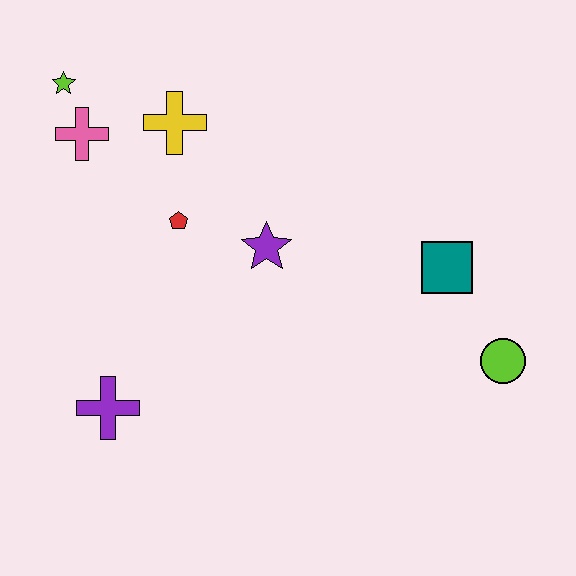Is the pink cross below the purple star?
No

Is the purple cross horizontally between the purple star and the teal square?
No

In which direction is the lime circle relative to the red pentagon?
The lime circle is to the right of the red pentagon.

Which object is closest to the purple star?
The red pentagon is closest to the purple star.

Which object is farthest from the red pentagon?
The lime circle is farthest from the red pentagon.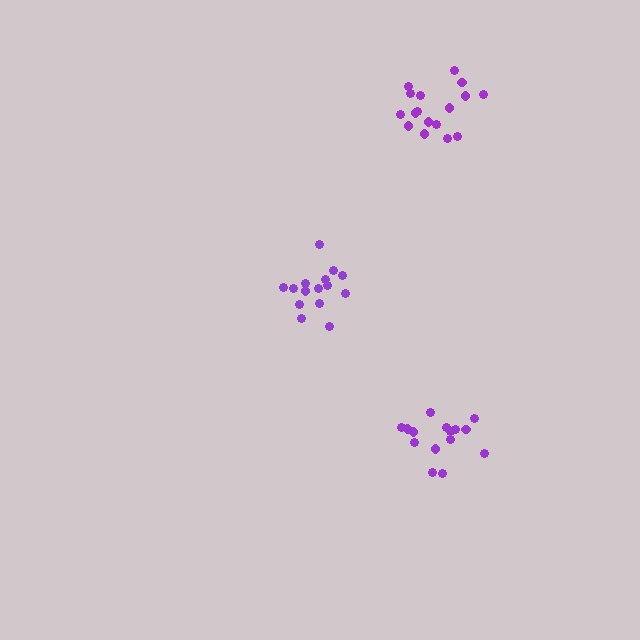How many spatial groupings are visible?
There are 3 spatial groupings.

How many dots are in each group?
Group 1: 15 dots, Group 2: 15 dots, Group 3: 17 dots (47 total).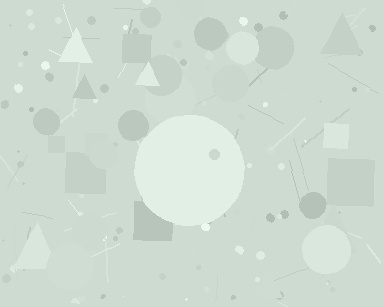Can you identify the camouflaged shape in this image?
The camouflaged shape is a circle.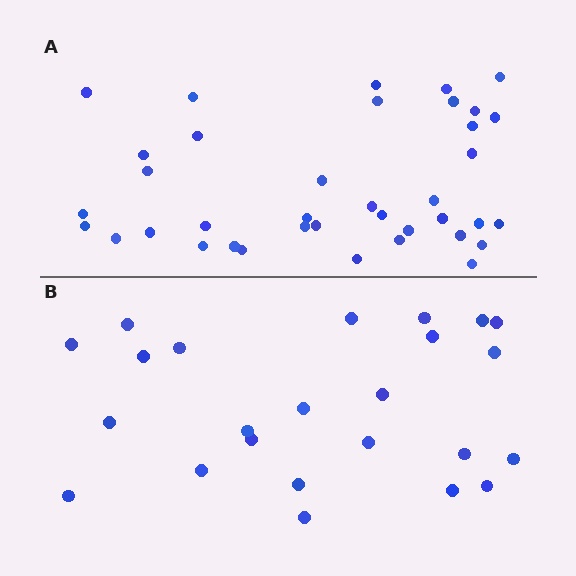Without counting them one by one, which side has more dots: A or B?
Region A (the top region) has more dots.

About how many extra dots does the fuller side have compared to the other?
Region A has approximately 15 more dots than region B.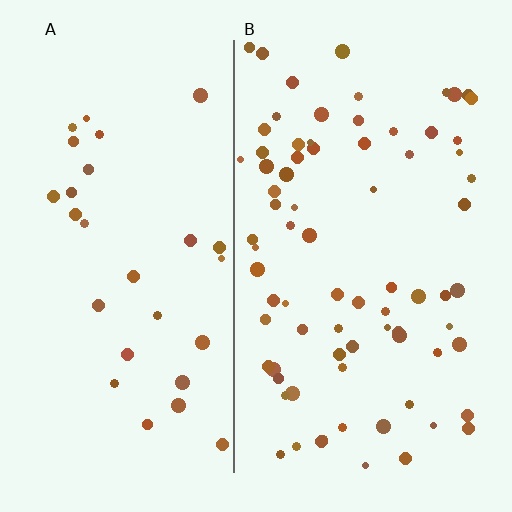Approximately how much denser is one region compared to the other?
Approximately 2.7× — region B over region A.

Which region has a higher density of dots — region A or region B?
B (the right).